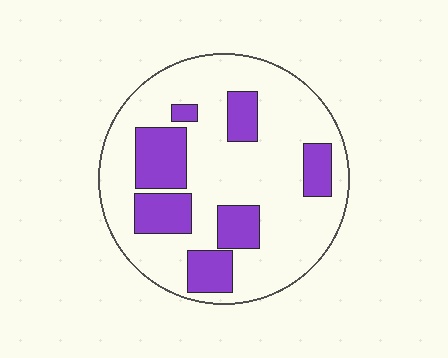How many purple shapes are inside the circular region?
7.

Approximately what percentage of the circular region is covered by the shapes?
Approximately 25%.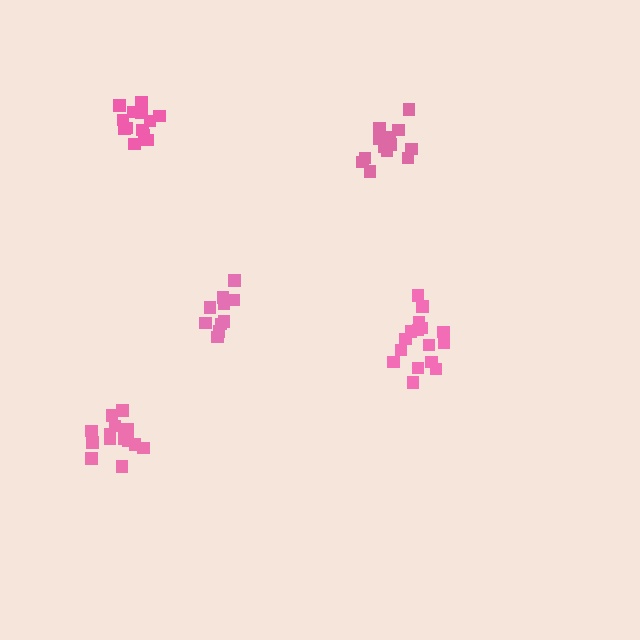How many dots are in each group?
Group 1: 16 dots, Group 2: 14 dots, Group 3: 13 dots, Group 4: 10 dots, Group 5: 14 dots (67 total).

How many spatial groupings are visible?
There are 5 spatial groupings.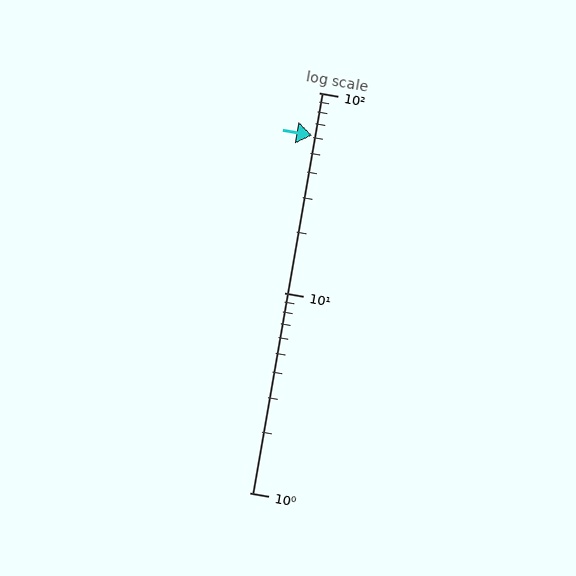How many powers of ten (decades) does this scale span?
The scale spans 2 decades, from 1 to 100.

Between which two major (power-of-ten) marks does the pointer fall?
The pointer is between 10 and 100.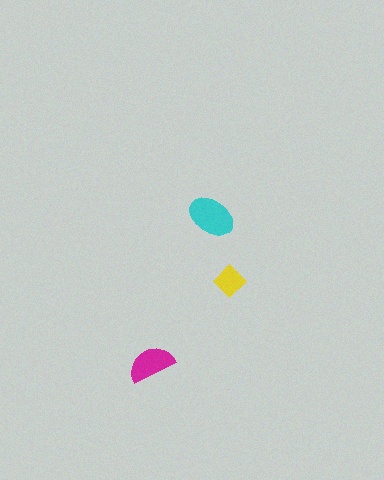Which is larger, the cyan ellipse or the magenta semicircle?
The cyan ellipse.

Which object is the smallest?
The yellow diamond.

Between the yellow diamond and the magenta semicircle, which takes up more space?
The magenta semicircle.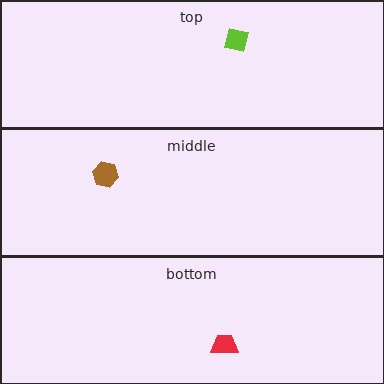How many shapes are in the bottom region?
1.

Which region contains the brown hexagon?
The middle region.